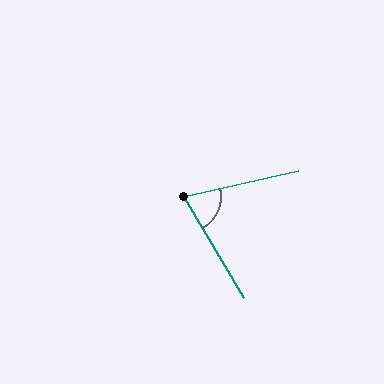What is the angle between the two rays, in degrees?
Approximately 72 degrees.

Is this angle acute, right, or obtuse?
It is acute.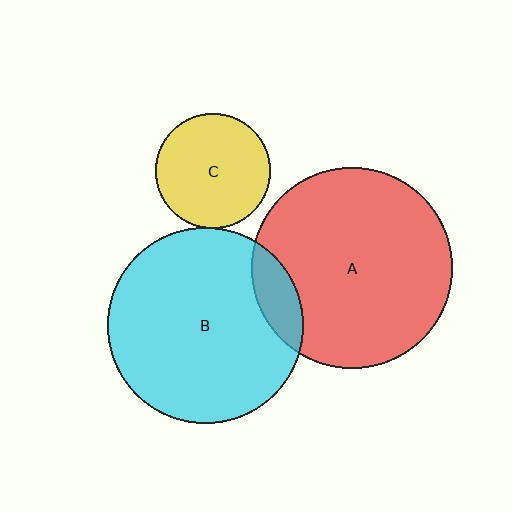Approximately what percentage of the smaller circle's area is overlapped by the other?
Approximately 5%.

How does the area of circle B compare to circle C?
Approximately 2.9 times.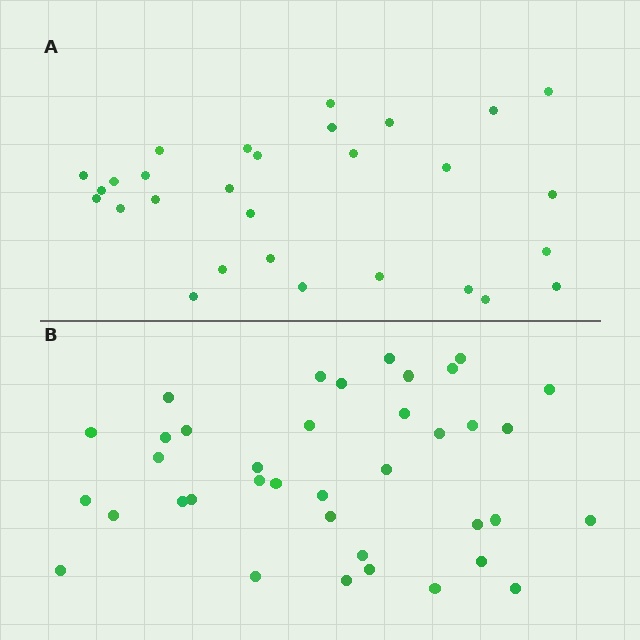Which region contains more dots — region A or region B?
Region B (the bottom region) has more dots.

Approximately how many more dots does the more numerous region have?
Region B has roughly 8 or so more dots than region A.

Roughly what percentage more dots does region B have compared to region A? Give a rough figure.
About 30% more.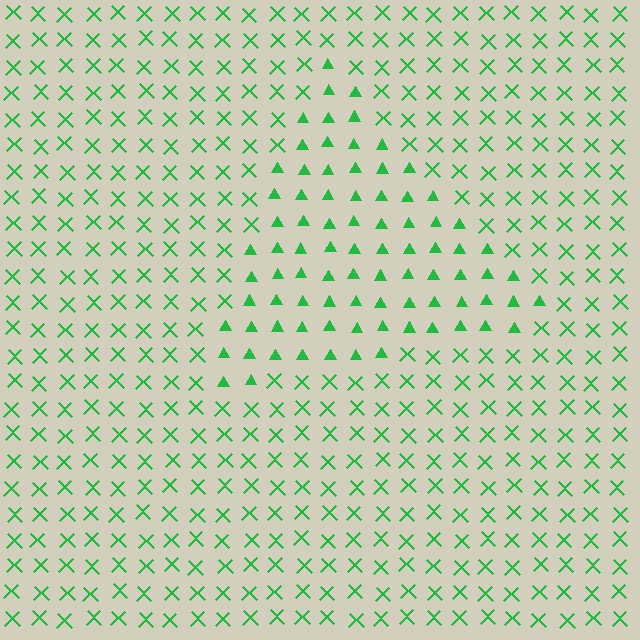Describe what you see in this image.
The image is filled with small green elements arranged in a uniform grid. A triangle-shaped region contains triangles, while the surrounding area contains X marks. The boundary is defined purely by the change in element shape.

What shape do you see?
I see a triangle.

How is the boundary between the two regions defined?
The boundary is defined by a change in element shape: triangles inside vs. X marks outside. All elements share the same color and spacing.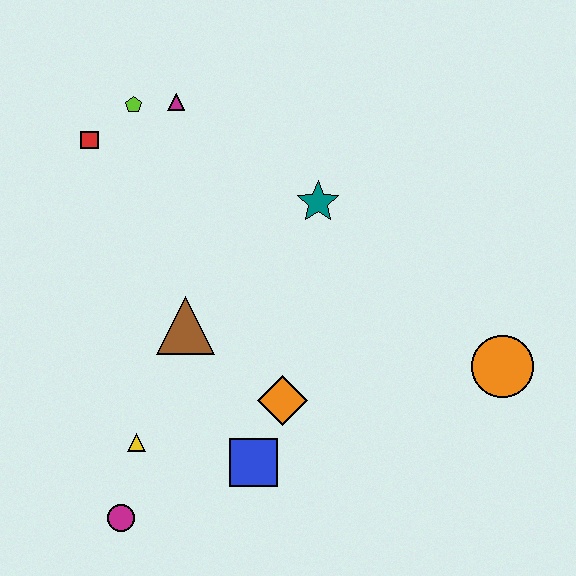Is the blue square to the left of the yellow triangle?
No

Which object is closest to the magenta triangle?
The lime pentagon is closest to the magenta triangle.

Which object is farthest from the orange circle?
The red square is farthest from the orange circle.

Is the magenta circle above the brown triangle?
No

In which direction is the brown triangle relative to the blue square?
The brown triangle is above the blue square.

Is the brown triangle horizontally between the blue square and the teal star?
No